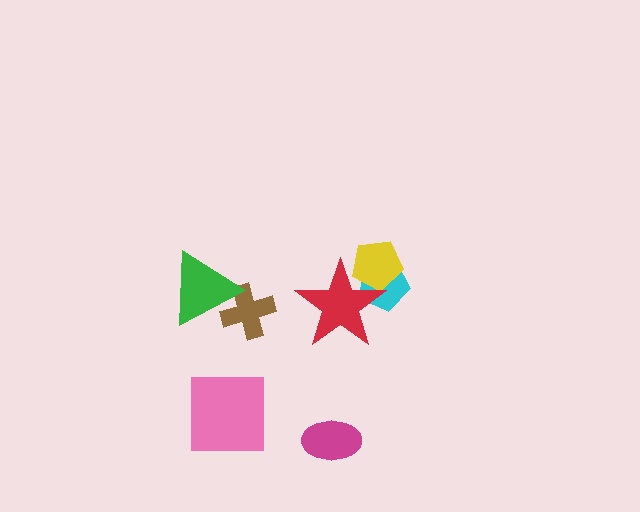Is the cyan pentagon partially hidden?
Yes, it is partially covered by another shape.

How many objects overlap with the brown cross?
1 object overlaps with the brown cross.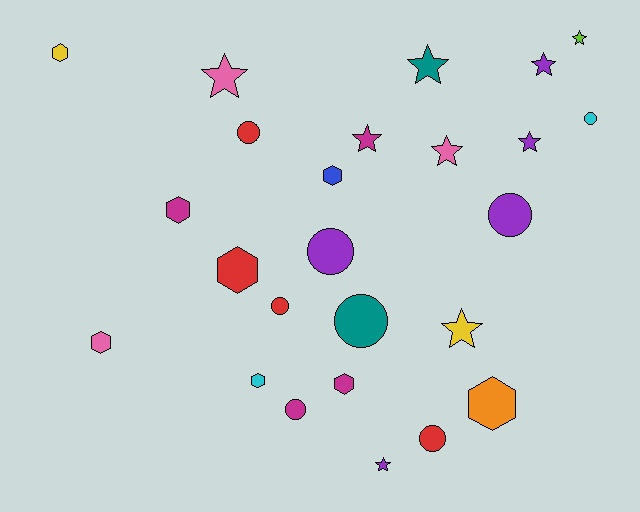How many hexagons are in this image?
There are 8 hexagons.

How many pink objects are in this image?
There are 3 pink objects.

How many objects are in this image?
There are 25 objects.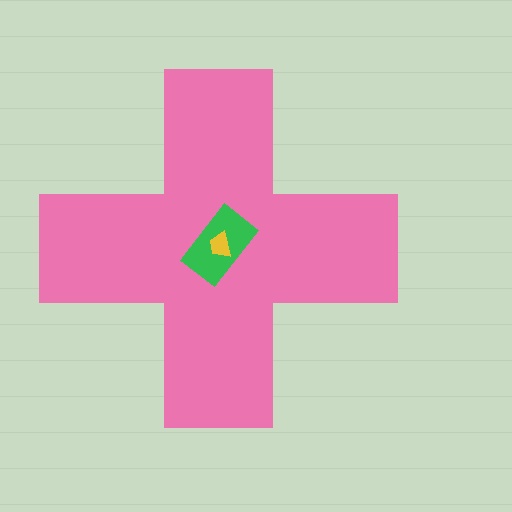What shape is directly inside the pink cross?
The green rectangle.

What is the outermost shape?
The pink cross.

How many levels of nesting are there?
3.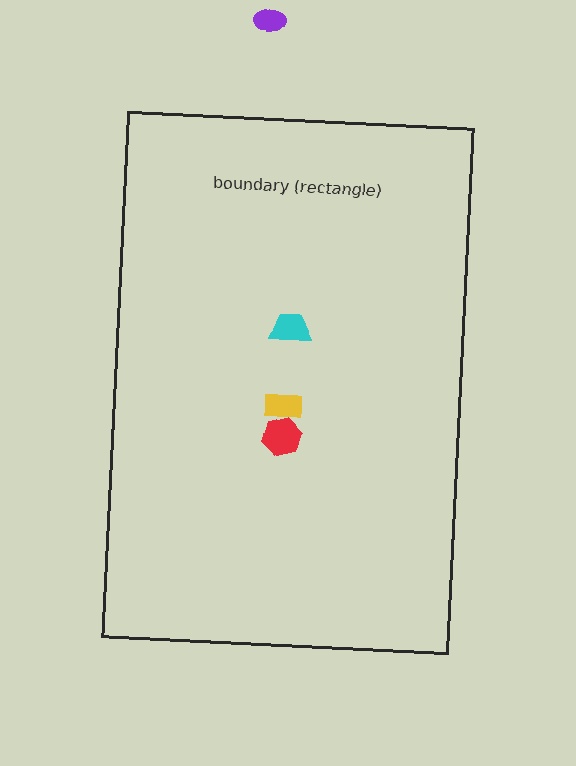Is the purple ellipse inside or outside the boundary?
Outside.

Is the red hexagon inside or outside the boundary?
Inside.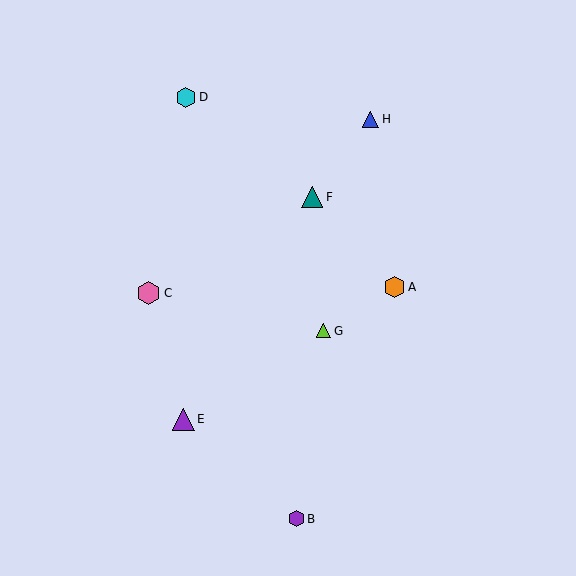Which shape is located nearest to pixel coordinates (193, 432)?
The purple triangle (labeled E) at (183, 419) is nearest to that location.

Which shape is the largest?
The pink hexagon (labeled C) is the largest.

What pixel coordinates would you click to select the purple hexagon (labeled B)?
Click at (296, 519) to select the purple hexagon B.